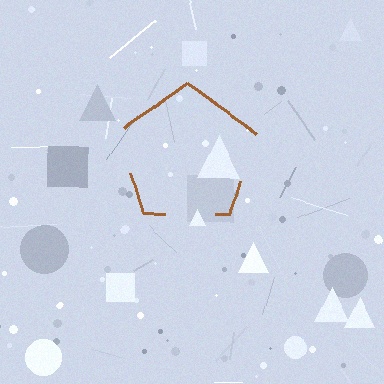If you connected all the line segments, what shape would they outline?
They would outline a pentagon.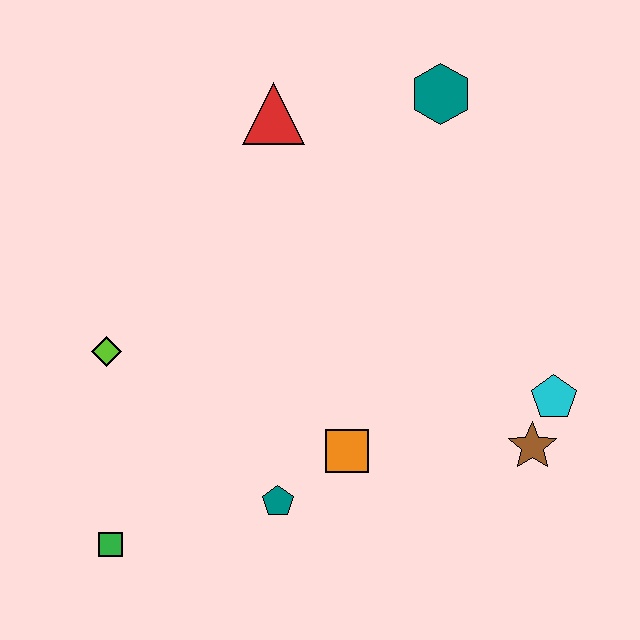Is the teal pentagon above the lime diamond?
No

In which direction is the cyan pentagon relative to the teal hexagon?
The cyan pentagon is below the teal hexagon.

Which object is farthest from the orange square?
The teal hexagon is farthest from the orange square.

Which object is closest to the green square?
The teal pentagon is closest to the green square.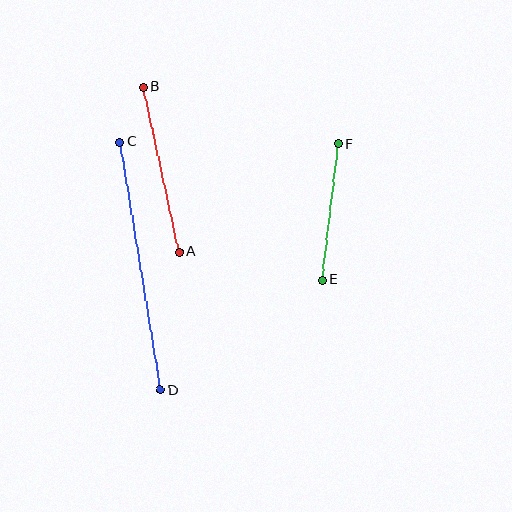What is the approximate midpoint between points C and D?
The midpoint is at approximately (140, 266) pixels.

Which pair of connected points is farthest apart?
Points C and D are farthest apart.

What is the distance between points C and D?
The distance is approximately 251 pixels.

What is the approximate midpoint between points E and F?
The midpoint is at approximately (330, 212) pixels.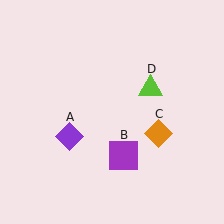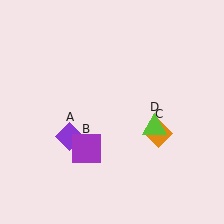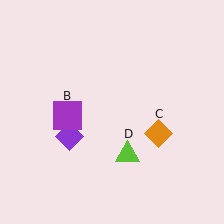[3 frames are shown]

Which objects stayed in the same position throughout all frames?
Purple diamond (object A) and orange diamond (object C) remained stationary.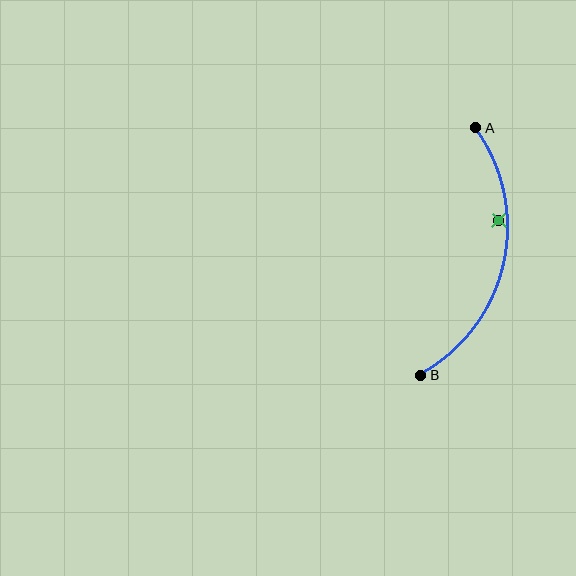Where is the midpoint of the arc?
The arc midpoint is the point on the curve farthest from the straight line joining A and B. It sits to the right of that line.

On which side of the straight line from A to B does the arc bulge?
The arc bulges to the right of the straight line connecting A and B.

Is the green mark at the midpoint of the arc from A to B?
No — the green mark does not lie on the arc at all. It sits slightly inside the curve.